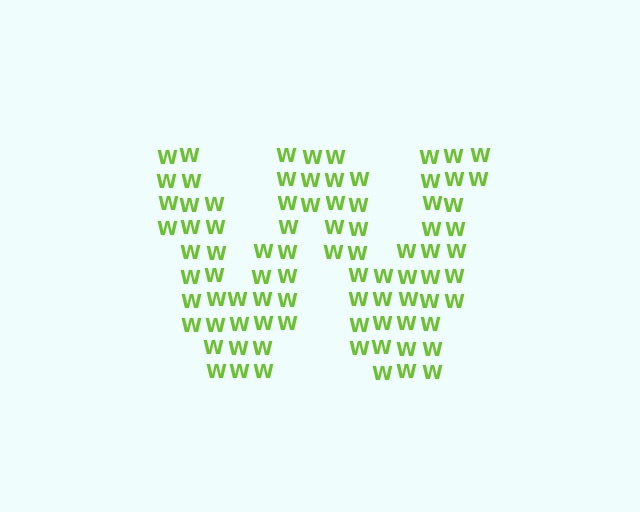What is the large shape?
The large shape is the letter W.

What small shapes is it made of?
It is made of small letter W's.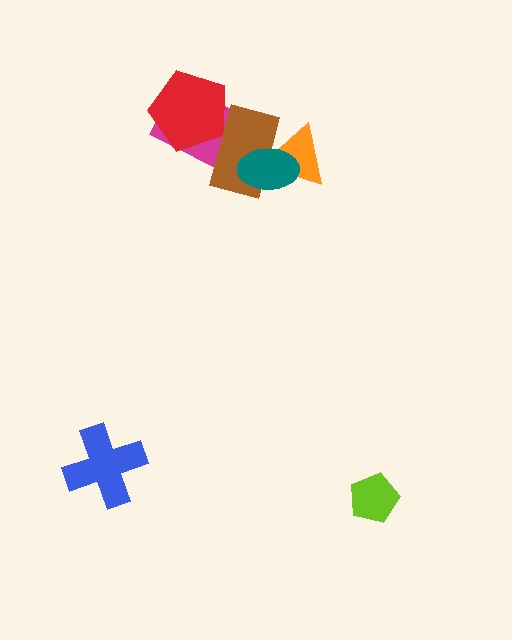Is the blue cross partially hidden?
No, no other shape covers it.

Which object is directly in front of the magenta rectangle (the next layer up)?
The red pentagon is directly in front of the magenta rectangle.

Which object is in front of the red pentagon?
The brown rectangle is in front of the red pentagon.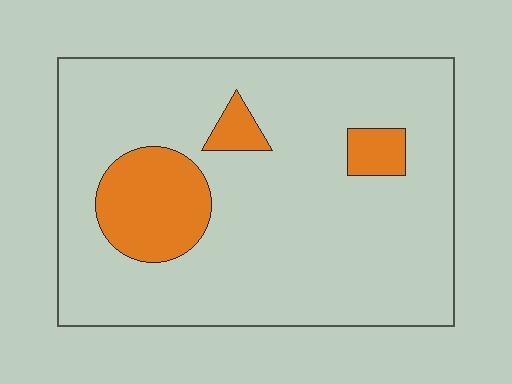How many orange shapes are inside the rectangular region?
3.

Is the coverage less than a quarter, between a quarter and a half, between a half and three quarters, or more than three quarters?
Less than a quarter.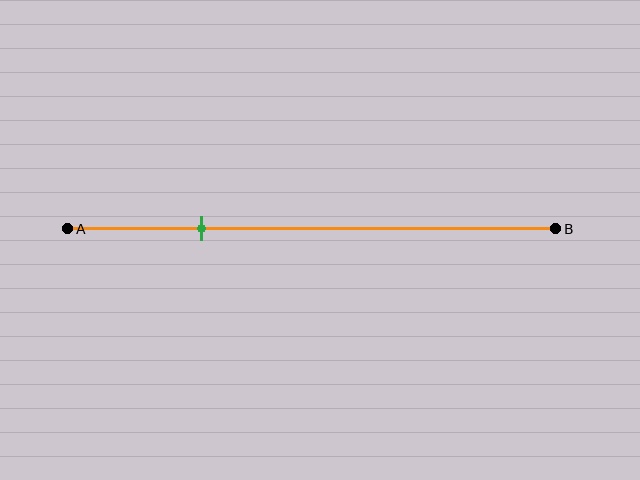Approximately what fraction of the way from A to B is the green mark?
The green mark is approximately 25% of the way from A to B.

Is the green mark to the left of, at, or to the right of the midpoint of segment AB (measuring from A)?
The green mark is to the left of the midpoint of segment AB.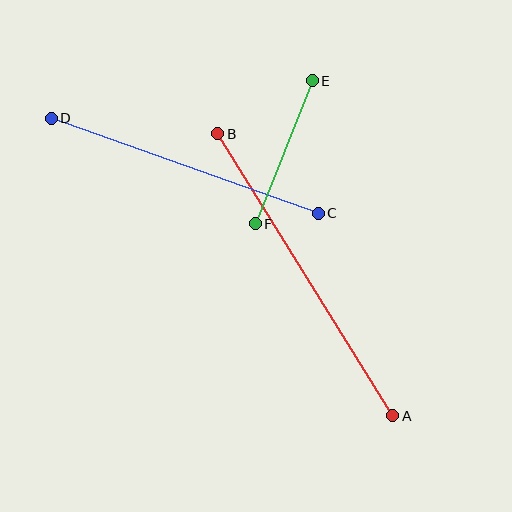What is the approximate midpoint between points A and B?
The midpoint is at approximately (305, 275) pixels.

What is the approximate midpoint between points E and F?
The midpoint is at approximately (284, 152) pixels.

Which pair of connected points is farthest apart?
Points A and B are farthest apart.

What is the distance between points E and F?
The distance is approximately 154 pixels.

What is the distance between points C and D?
The distance is approximately 283 pixels.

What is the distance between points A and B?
The distance is approximately 332 pixels.